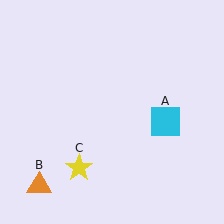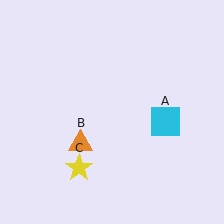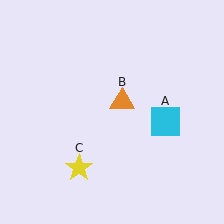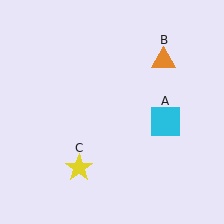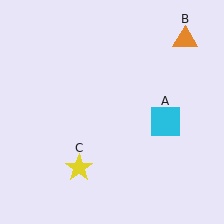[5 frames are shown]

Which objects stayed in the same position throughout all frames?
Cyan square (object A) and yellow star (object C) remained stationary.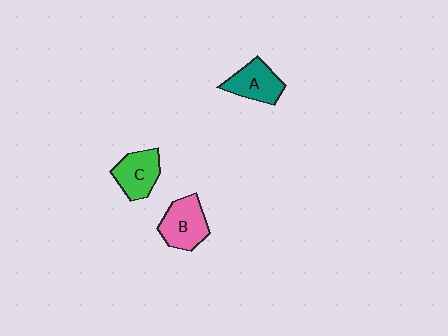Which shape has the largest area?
Shape B (pink).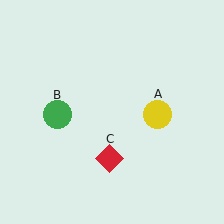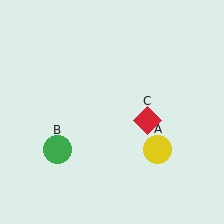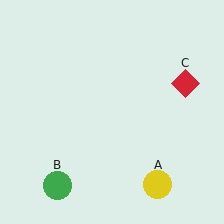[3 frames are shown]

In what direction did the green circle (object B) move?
The green circle (object B) moved down.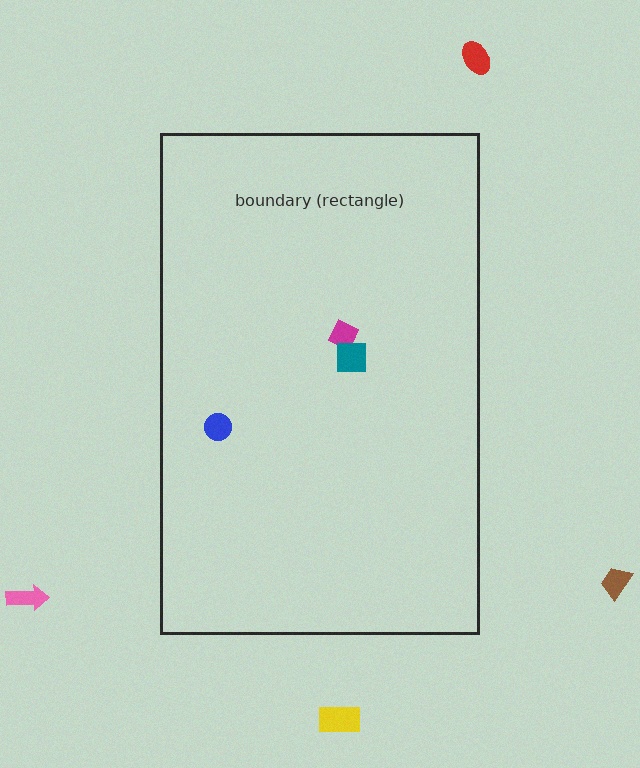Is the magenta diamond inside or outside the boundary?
Inside.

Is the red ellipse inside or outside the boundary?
Outside.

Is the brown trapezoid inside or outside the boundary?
Outside.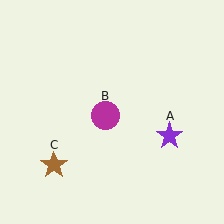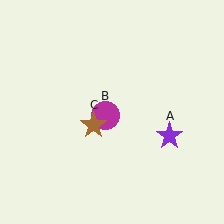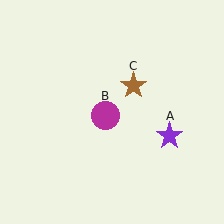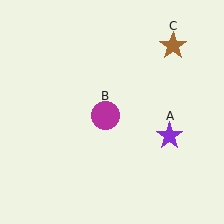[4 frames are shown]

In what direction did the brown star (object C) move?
The brown star (object C) moved up and to the right.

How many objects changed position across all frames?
1 object changed position: brown star (object C).